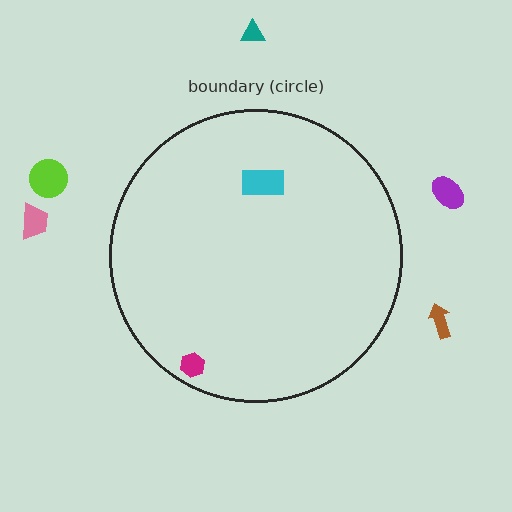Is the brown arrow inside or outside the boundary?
Outside.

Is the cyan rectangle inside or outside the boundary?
Inside.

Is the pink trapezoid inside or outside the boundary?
Outside.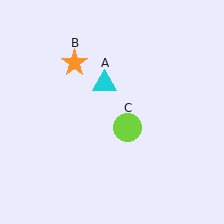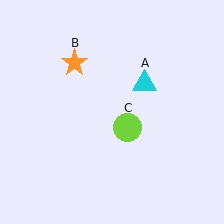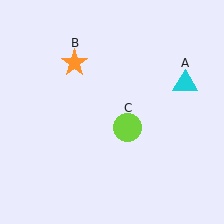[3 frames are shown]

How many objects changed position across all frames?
1 object changed position: cyan triangle (object A).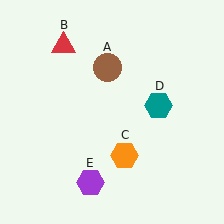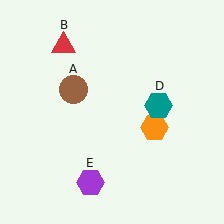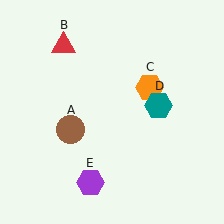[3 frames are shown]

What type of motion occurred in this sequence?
The brown circle (object A), orange hexagon (object C) rotated counterclockwise around the center of the scene.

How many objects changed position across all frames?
2 objects changed position: brown circle (object A), orange hexagon (object C).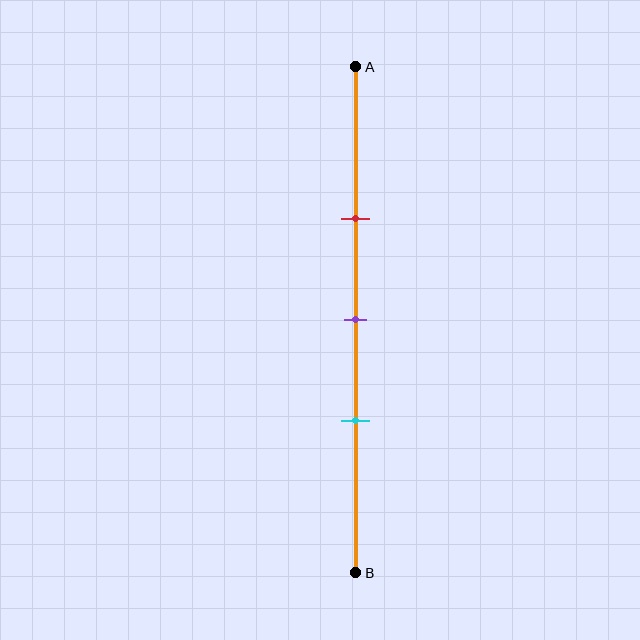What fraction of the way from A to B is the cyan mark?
The cyan mark is approximately 70% (0.7) of the way from A to B.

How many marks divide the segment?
There are 3 marks dividing the segment.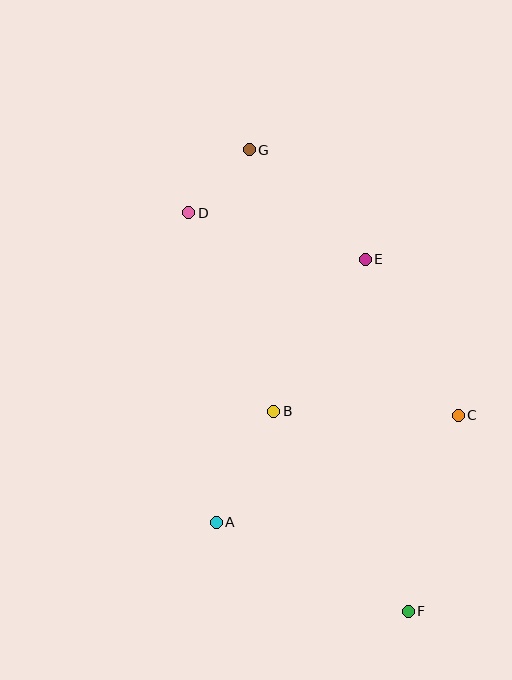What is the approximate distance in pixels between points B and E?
The distance between B and E is approximately 177 pixels.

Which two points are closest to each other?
Points D and G are closest to each other.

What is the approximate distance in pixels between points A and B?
The distance between A and B is approximately 125 pixels.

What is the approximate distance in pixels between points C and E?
The distance between C and E is approximately 182 pixels.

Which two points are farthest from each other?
Points F and G are farthest from each other.